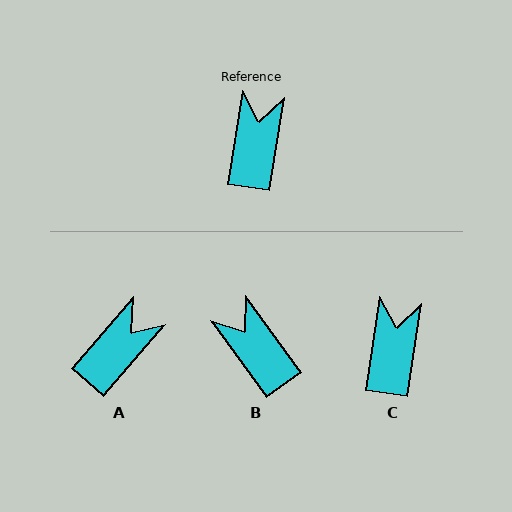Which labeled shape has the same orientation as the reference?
C.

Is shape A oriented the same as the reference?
No, it is off by about 32 degrees.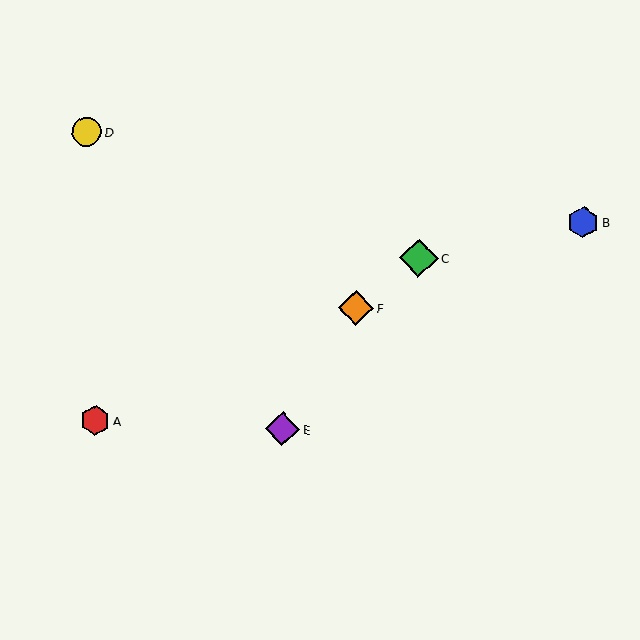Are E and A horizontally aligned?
Yes, both are at y≈429.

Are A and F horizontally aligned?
No, A is at y≈420 and F is at y≈308.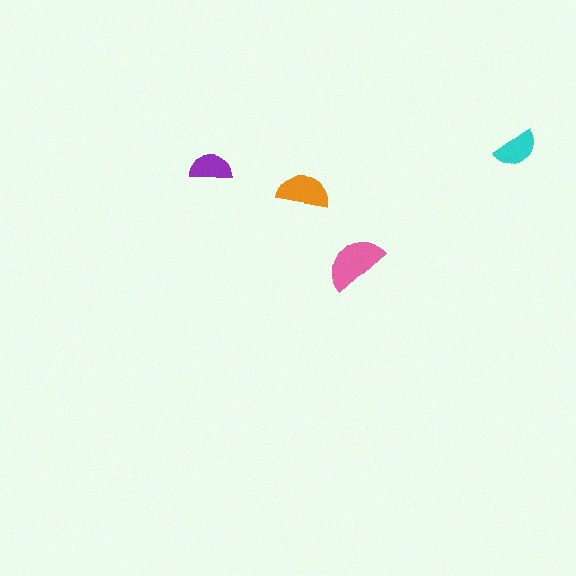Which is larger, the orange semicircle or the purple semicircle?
The orange one.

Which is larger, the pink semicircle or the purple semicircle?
The pink one.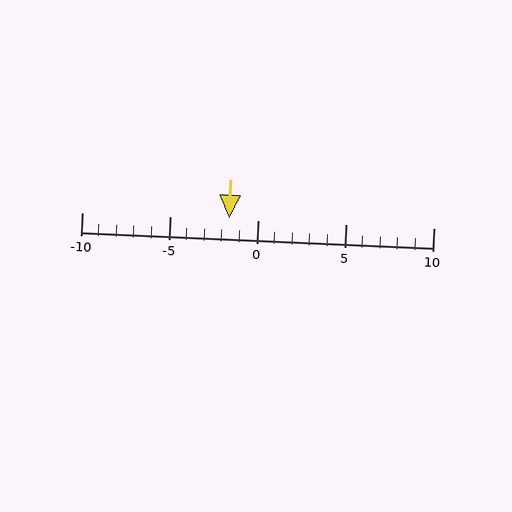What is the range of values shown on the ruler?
The ruler shows values from -10 to 10.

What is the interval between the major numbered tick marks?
The major tick marks are spaced 5 units apart.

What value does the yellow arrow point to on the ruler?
The yellow arrow points to approximately -2.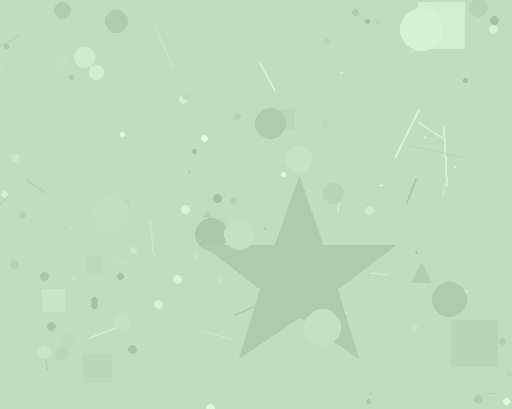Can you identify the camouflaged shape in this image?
The camouflaged shape is a star.